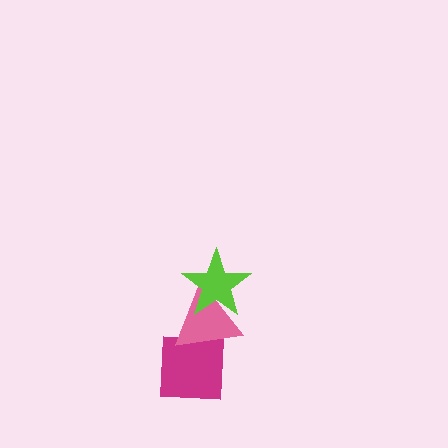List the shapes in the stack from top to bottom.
From top to bottom: the lime star, the pink triangle, the magenta square.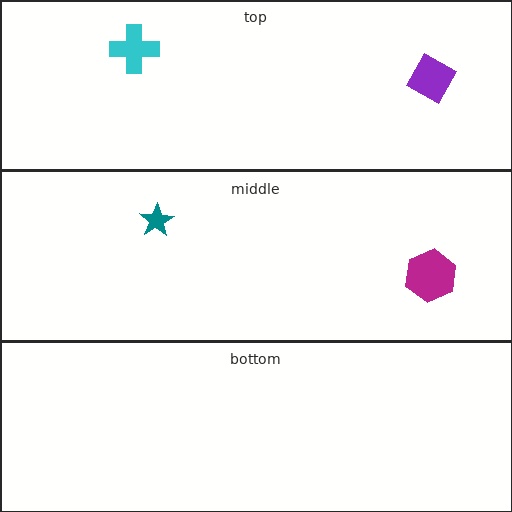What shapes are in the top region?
The cyan cross, the purple square.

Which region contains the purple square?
The top region.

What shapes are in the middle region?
The teal star, the magenta hexagon.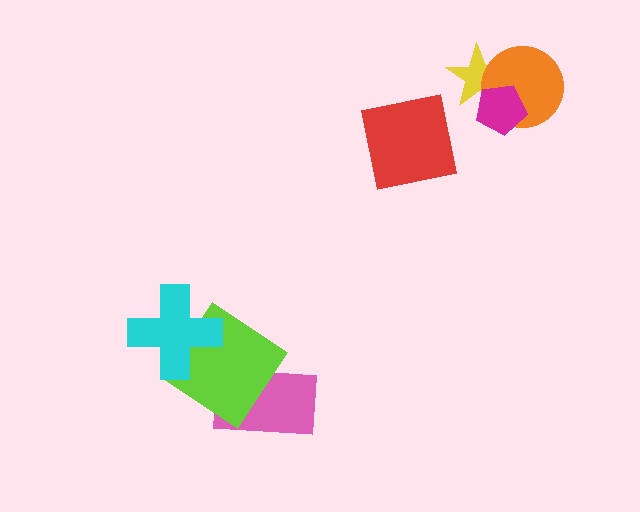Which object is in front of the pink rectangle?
The lime diamond is in front of the pink rectangle.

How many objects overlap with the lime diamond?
2 objects overlap with the lime diamond.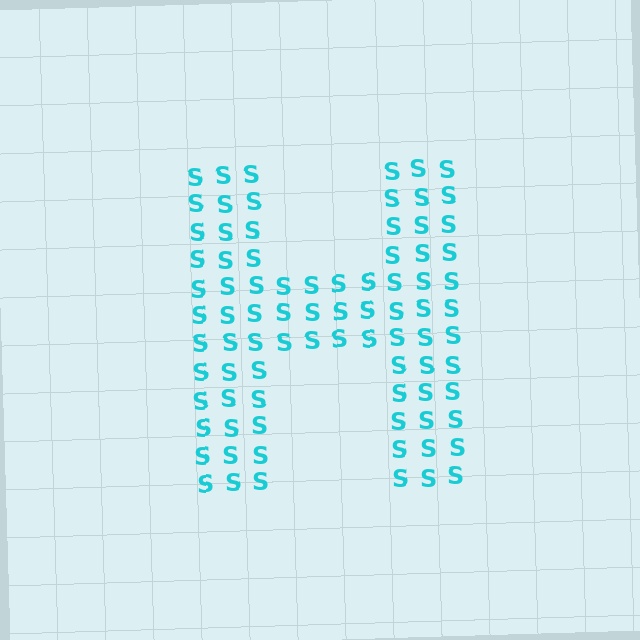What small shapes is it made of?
It is made of small letter S's.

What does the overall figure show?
The overall figure shows the letter H.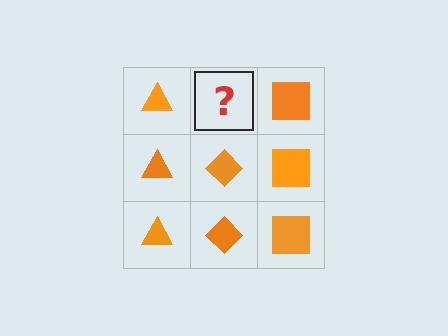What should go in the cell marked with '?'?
The missing cell should contain an orange diamond.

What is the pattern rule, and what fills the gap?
The rule is that each column has a consistent shape. The gap should be filled with an orange diamond.